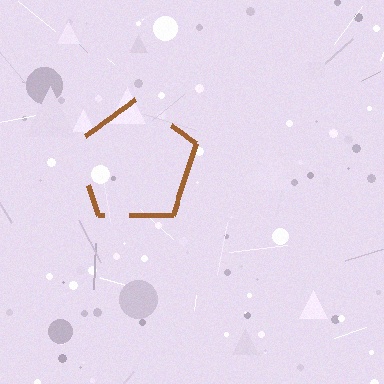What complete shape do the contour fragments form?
The contour fragments form a pentagon.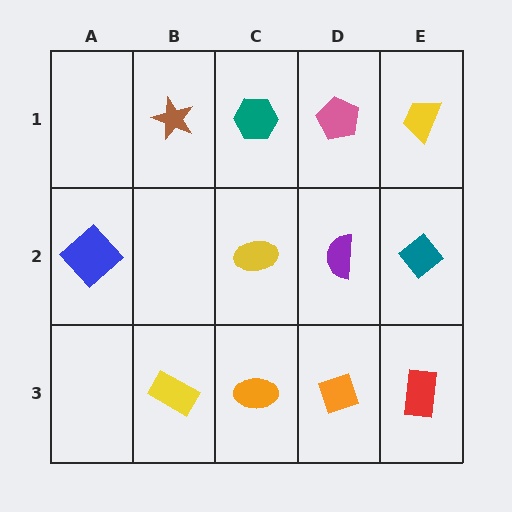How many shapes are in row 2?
4 shapes.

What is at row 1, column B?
A brown star.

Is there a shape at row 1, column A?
No, that cell is empty.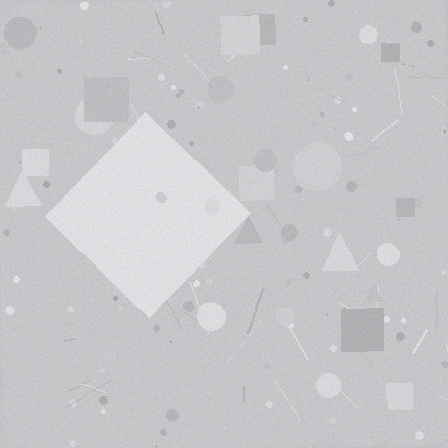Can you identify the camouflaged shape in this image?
The camouflaged shape is a diamond.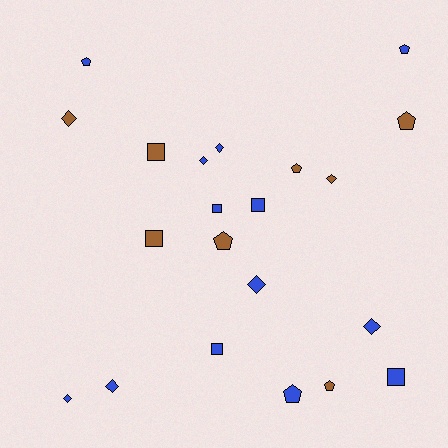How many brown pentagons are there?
There are 4 brown pentagons.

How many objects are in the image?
There are 21 objects.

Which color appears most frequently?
Blue, with 13 objects.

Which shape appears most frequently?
Diamond, with 8 objects.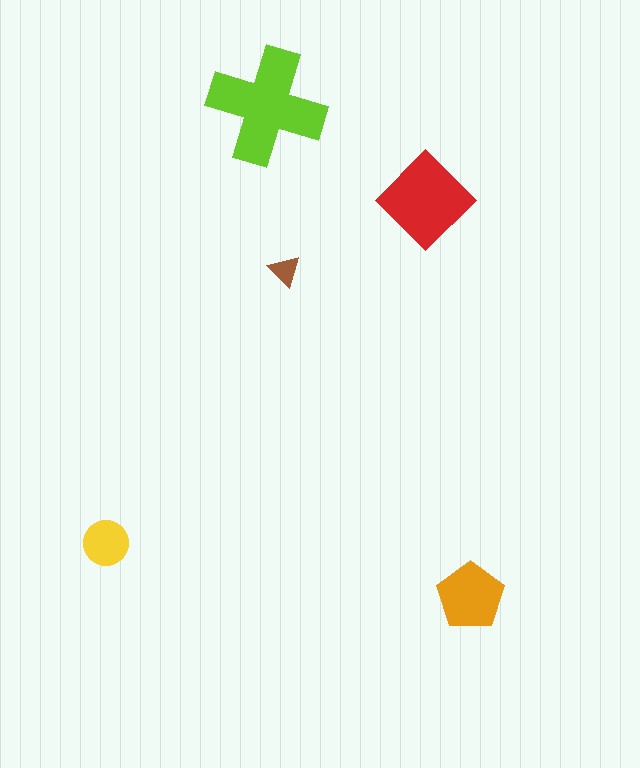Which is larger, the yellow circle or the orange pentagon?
The orange pentagon.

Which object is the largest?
The lime cross.